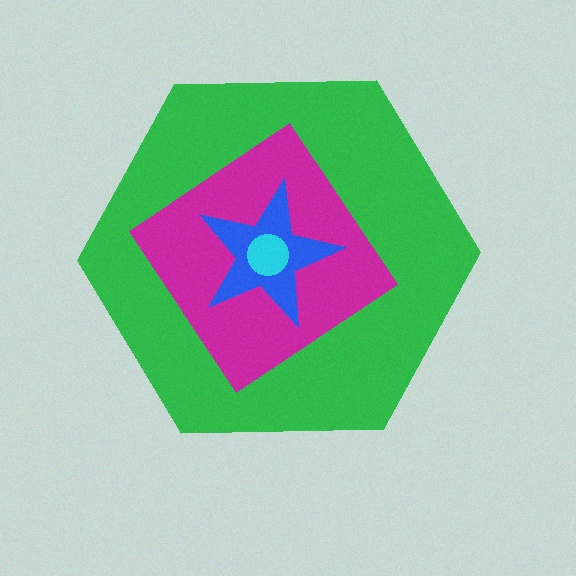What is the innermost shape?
The cyan circle.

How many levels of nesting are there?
4.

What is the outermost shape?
The green hexagon.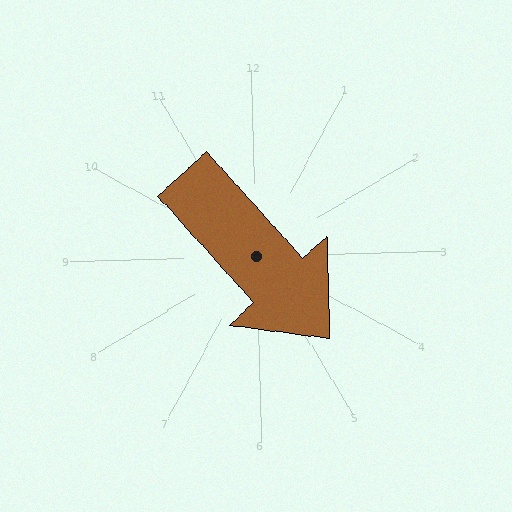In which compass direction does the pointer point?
Southeast.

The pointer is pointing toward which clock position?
Roughly 5 o'clock.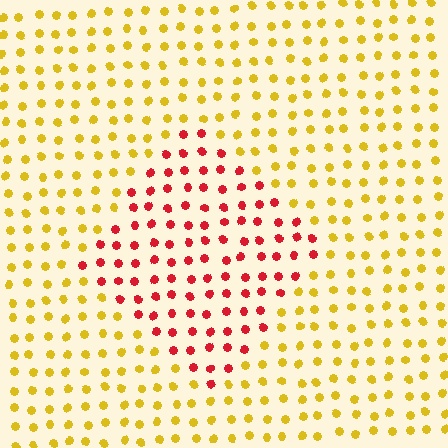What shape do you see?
I see a diamond.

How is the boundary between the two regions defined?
The boundary is defined purely by a slight shift in hue (about 58 degrees). Spacing, size, and orientation are identical on both sides.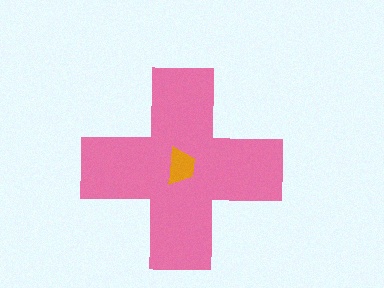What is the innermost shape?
The orange trapezoid.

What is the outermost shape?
The pink cross.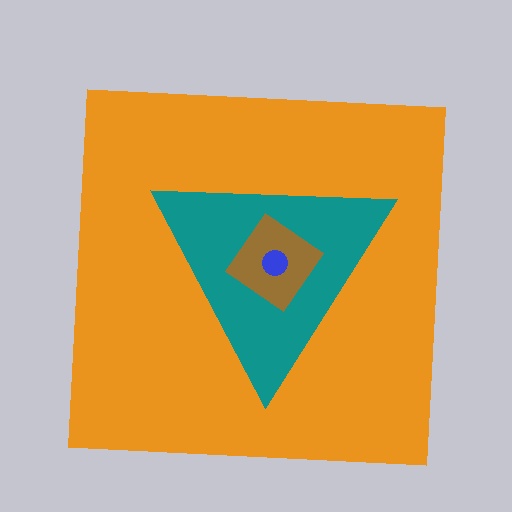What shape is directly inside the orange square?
The teal triangle.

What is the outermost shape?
The orange square.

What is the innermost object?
The blue circle.